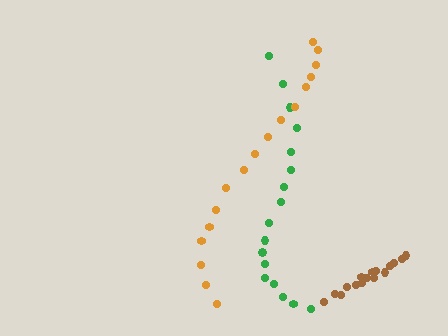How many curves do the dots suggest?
There are 3 distinct paths.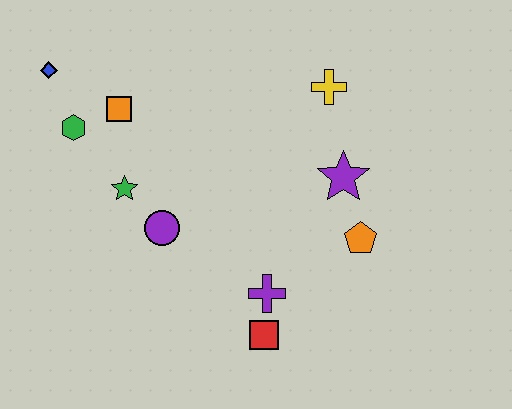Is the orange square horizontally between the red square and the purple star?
No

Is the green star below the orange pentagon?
No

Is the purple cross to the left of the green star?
No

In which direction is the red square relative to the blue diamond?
The red square is below the blue diamond.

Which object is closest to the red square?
The purple cross is closest to the red square.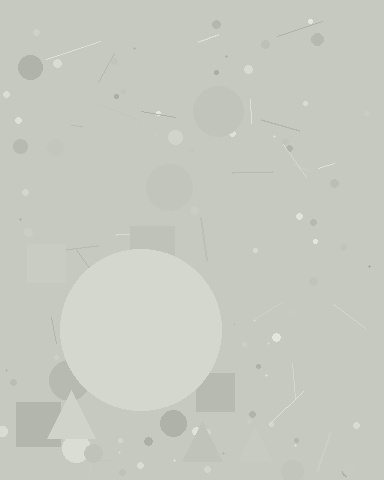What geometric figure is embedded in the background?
A circle is embedded in the background.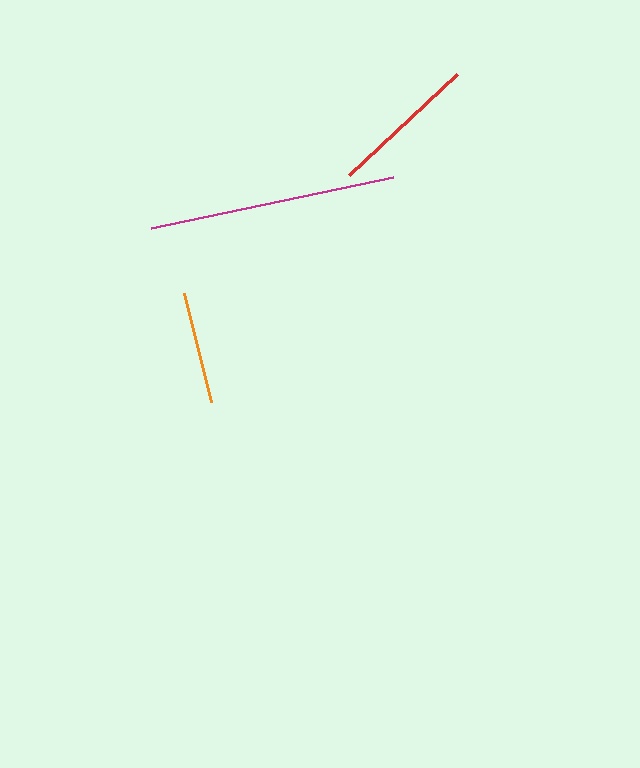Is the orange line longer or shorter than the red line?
The red line is longer than the orange line.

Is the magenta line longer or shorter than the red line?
The magenta line is longer than the red line.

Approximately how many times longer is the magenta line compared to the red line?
The magenta line is approximately 1.7 times the length of the red line.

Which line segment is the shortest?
The orange line is the shortest at approximately 112 pixels.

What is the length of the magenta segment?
The magenta segment is approximately 247 pixels long.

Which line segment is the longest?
The magenta line is the longest at approximately 247 pixels.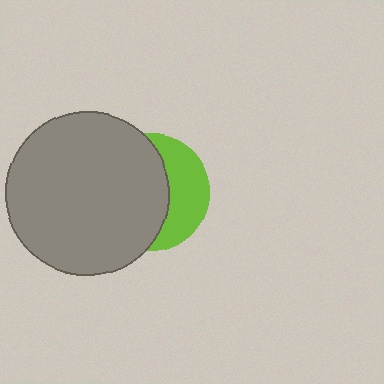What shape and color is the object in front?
The object in front is a gray circle.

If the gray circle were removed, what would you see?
You would see the complete lime circle.